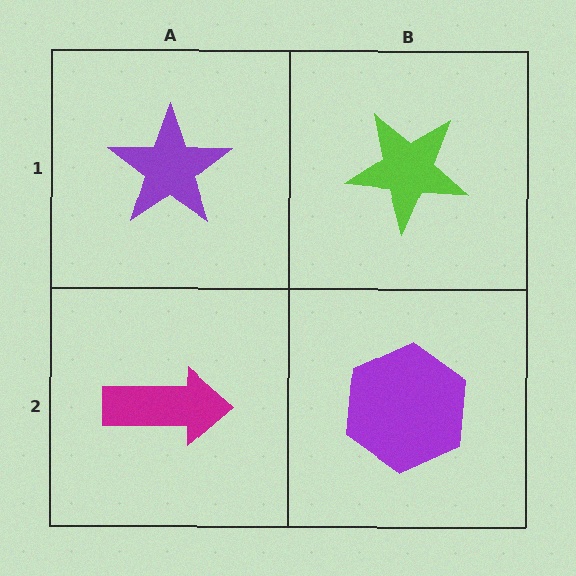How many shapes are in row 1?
2 shapes.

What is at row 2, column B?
A purple hexagon.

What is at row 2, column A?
A magenta arrow.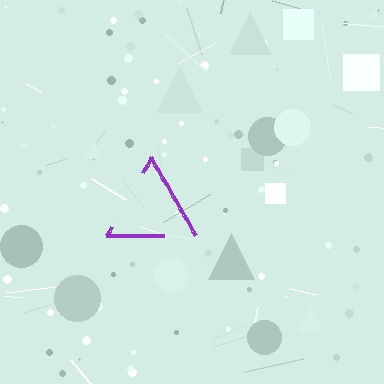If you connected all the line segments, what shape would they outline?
They would outline a triangle.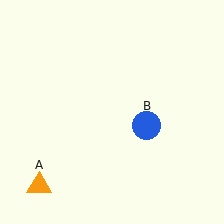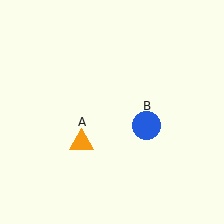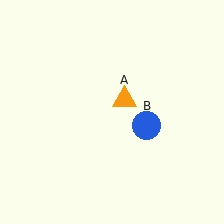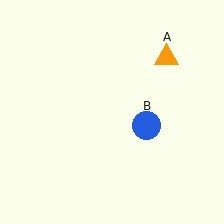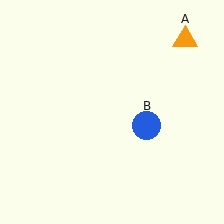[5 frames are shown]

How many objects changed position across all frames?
1 object changed position: orange triangle (object A).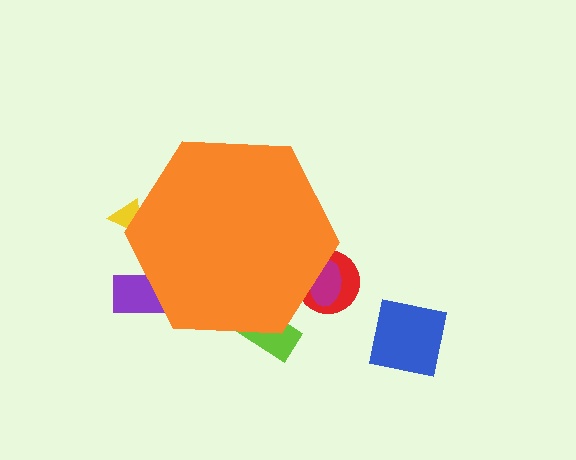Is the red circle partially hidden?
Yes, the red circle is partially hidden behind the orange hexagon.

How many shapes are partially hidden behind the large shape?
5 shapes are partially hidden.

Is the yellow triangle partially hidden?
Yes, the yellow triangle is partially hidden behind the orange hexagon.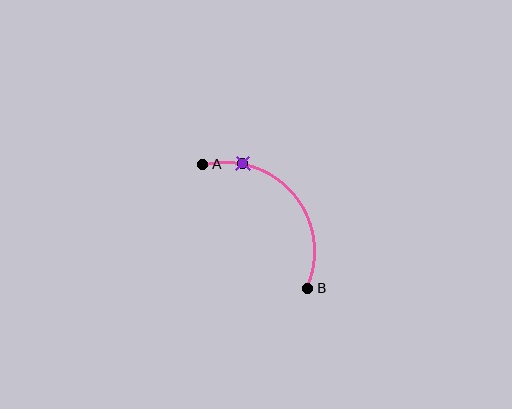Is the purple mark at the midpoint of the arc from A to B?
No. The purple mark lies on the arc but is closer to endpoint A. The arc midpoint would be at the point on the curve equidistant along the arc from both A and B.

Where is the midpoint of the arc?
The arc midpoint is the point on the curve farthest from the straight line joining A and B. It sits above and to the right of that line.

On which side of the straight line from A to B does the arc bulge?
The arc bulges above and to the right of the straight line connecting A and B.